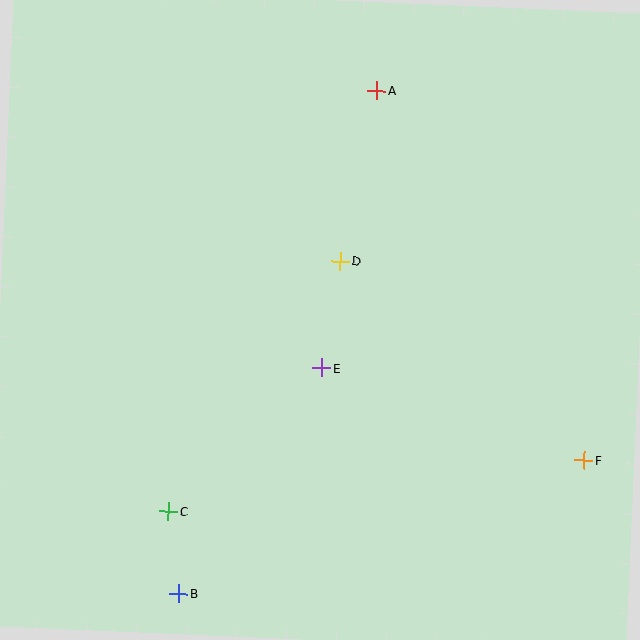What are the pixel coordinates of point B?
Point B is at (179, 593).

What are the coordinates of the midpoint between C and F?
The midpoint between C and F is at (376, 486).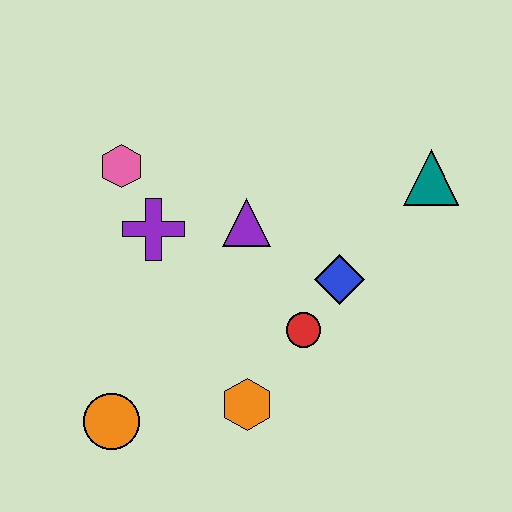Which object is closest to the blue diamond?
The red circle is closest to the blue diamond.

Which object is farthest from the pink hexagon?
The teal triangle is farthest from the pink hexagon.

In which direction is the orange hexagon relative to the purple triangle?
The orange hexagon is below the purple triangle.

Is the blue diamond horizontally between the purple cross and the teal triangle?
Yes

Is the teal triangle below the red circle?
No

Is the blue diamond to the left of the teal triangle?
Yes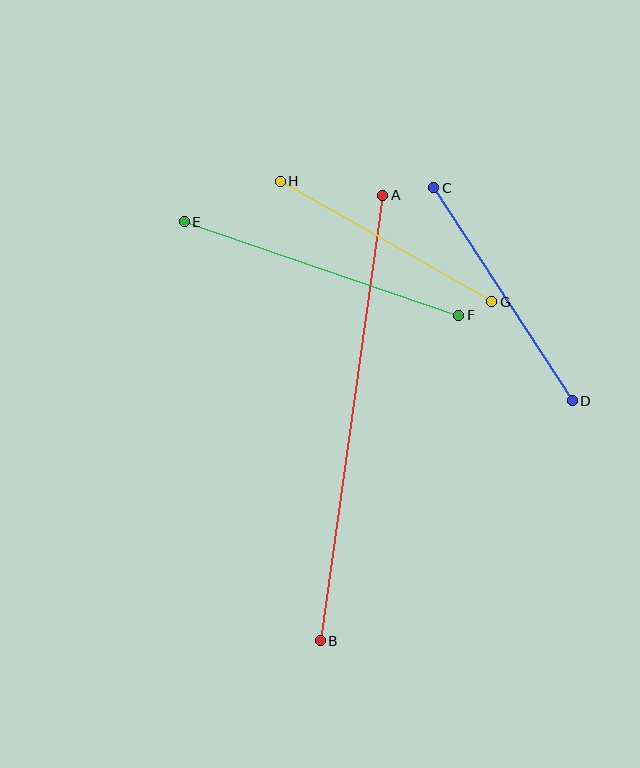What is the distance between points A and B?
The distance is approximately 450 pixels.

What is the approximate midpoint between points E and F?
The midpoint is at approximately (321, 268) pixels.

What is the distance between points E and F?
The distance is approximately 290 pixels.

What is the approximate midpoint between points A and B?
The midpoint is at approximately (351, 418) pixels.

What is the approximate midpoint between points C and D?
The midpoint is at approximately (503, 294) pixels.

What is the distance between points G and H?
The distance is approximately 244 pixels.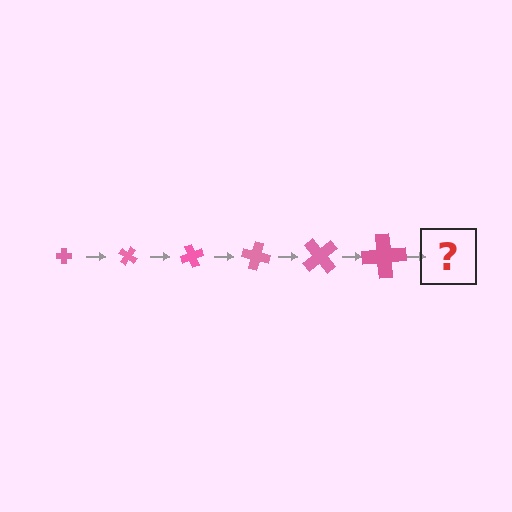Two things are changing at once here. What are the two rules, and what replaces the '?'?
The two rules are that the cross grows larger each step and it rotates 35 degrees each step. The '?' should be a cross, larger than the previous one and rotated 210 degrees from the start.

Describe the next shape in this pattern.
It should be a cross, larger than the previous one and rotated 210 degrees from the start.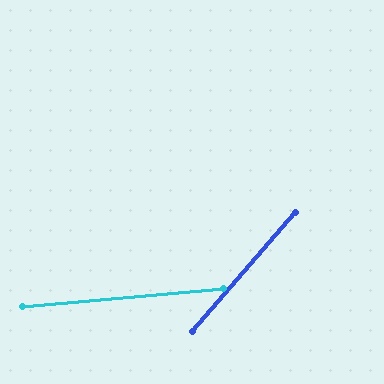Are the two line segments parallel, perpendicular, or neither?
Neither parallel nor perpendicular — they differ by about 44°.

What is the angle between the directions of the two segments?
Approximately 44 degrees.